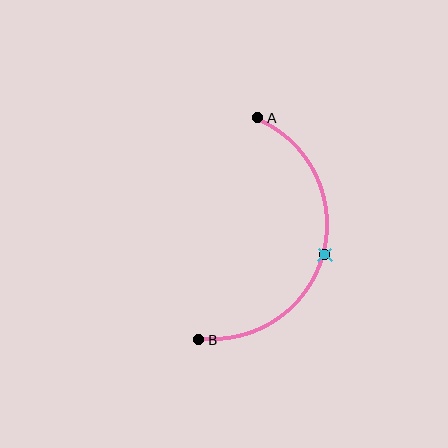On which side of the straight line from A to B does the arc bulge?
The arc bulges to the right of the straight line connecting A and B.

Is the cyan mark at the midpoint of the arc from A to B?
Yes. The cyan mark lies on the arc at equal arc-length from both A and B — it is the arc midpoint.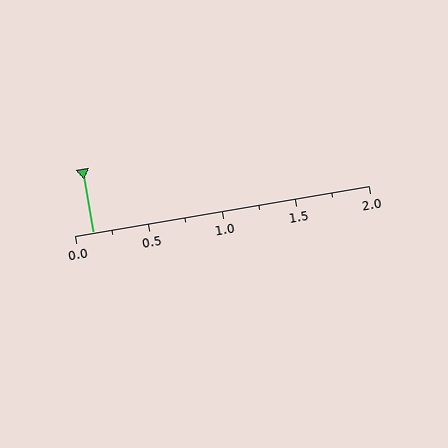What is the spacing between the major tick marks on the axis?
The major ticks are spaced 0.5 apart.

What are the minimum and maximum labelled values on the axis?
The axis runs from 0.0 to 2.0.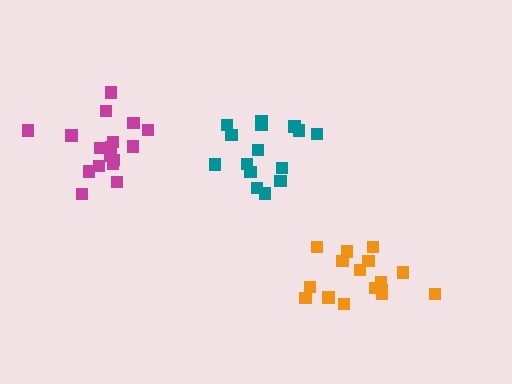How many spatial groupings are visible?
There are 3 spatial groupings.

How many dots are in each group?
Group 1: 17 dots, Group 2: 16 dots, Group 3: 15 dots (48 total).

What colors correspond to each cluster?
The clusters are colored: magenta, orange, teal.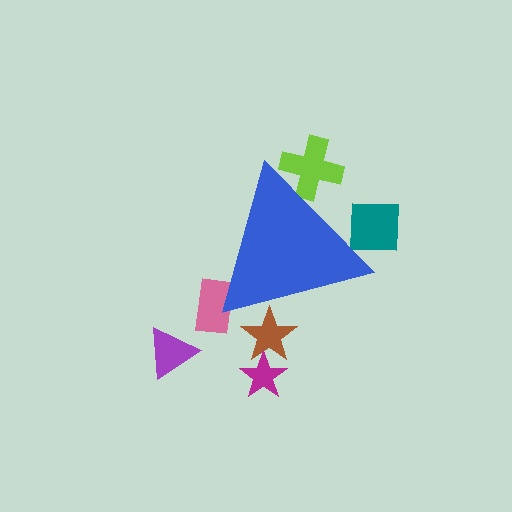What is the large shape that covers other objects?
A blue triangle.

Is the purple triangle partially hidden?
No, the purple triangle is fully visible.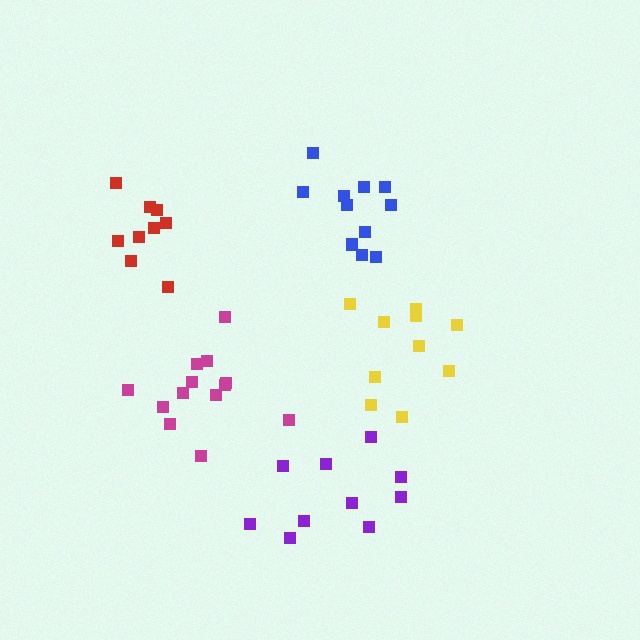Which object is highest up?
The red cluster is topmost.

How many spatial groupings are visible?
There are 5 spatial groupings.